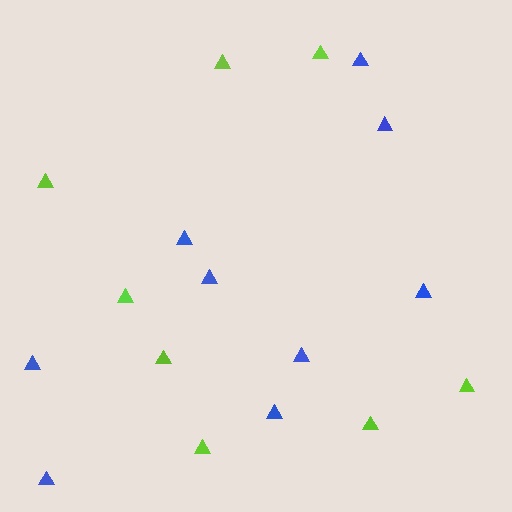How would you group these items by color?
There are 2 groups: one group of lime triangles (8) and one group of blue triangles (9).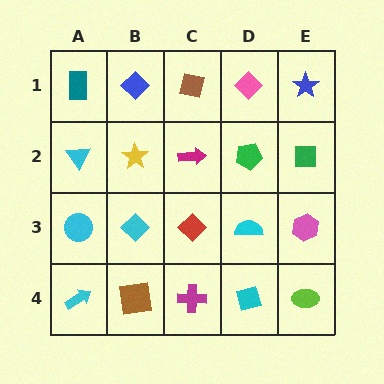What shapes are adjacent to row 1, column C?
A magenta arrow (row 2, column C), a blue diamond (row 1, column B), a pink diamond (row 1, column D).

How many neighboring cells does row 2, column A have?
3.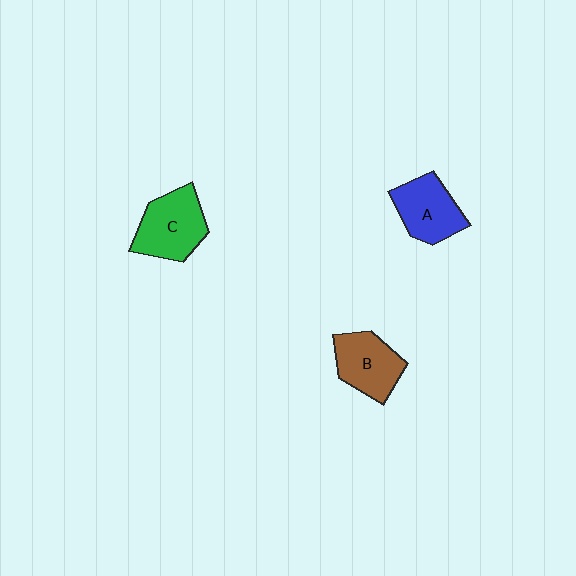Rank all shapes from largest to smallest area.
From largest to smallest: C (green), B (brown), A (blue).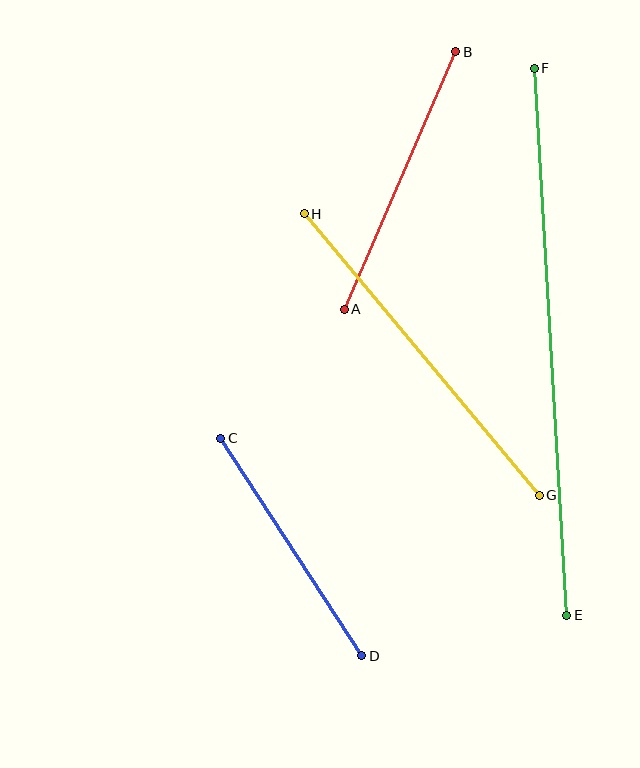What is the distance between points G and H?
The distance is approximately 367 pixels.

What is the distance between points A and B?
The distance is approximately 281 pixels.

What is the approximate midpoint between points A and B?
The midpoint is at approximately (400, 181) pixels.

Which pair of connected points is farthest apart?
Points E and F are farthest apart.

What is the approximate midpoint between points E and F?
The midpoint is at approximately (551, 342) pixels.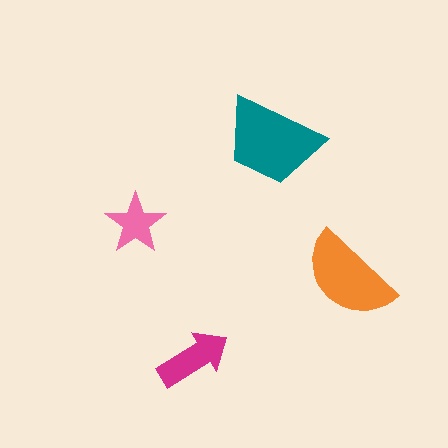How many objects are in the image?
There are 4 objects in the image.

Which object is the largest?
The teal trapezoid.